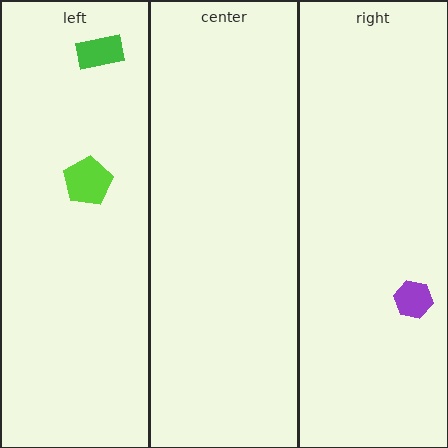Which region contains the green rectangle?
The left region.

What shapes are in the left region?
The green rectangle, the lime pentagon.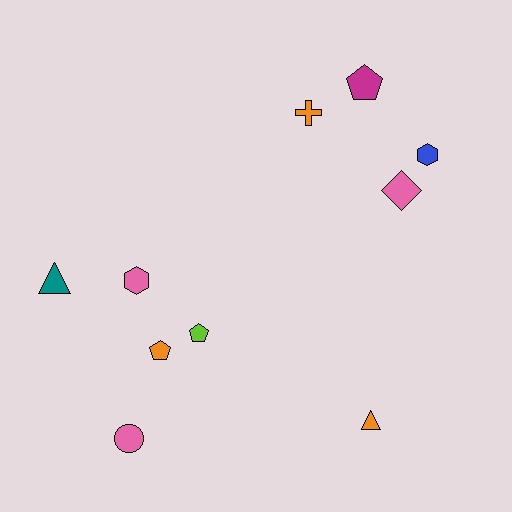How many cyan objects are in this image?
There are no cyan objects.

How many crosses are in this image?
There is 1 cross.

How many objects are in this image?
There are 10 objects.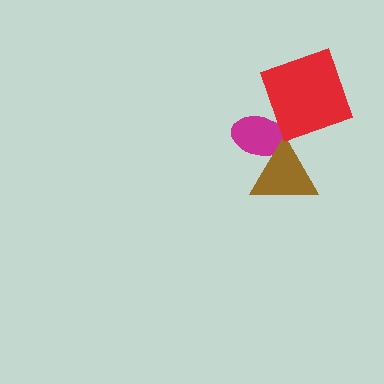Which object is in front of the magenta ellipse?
The brown triangle is in front of the magenta ellipse.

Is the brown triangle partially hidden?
No, no other shape covers it.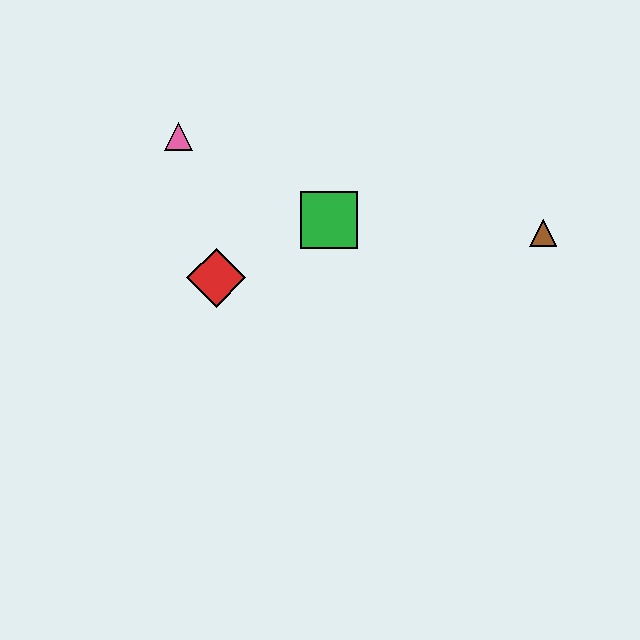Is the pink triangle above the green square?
Yes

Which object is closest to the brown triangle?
The green square is closest to the brown triangle.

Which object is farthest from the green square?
The brown triangle is farthest from the green square.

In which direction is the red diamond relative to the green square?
The red diamond is to the left of the green square.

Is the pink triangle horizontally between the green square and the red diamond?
No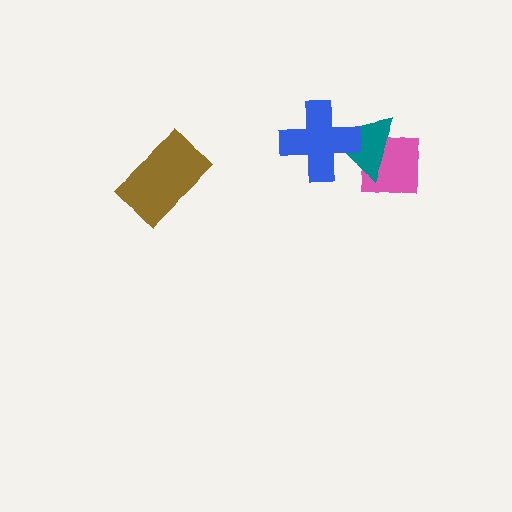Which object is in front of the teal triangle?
The blue cross is in front of the teal triangle.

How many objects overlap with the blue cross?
1 object overlaps with the blue cross.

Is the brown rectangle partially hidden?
No, no other shape covers it.